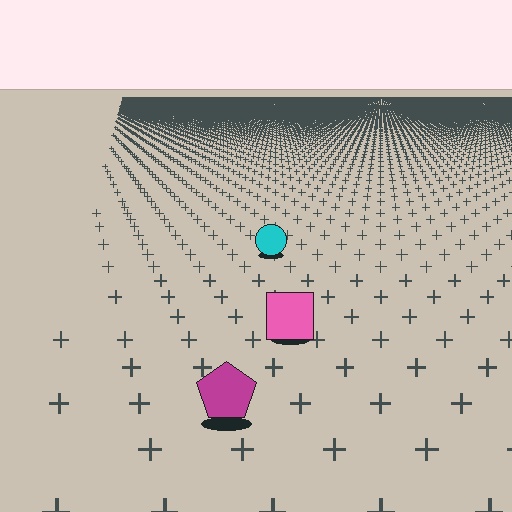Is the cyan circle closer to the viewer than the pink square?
No. The pink square is closer — you can tell from the texture gradient: the ground texture is coarser near it.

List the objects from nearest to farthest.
From nearest to farthest: the magenta pentagon, the pink square, the cyan circle.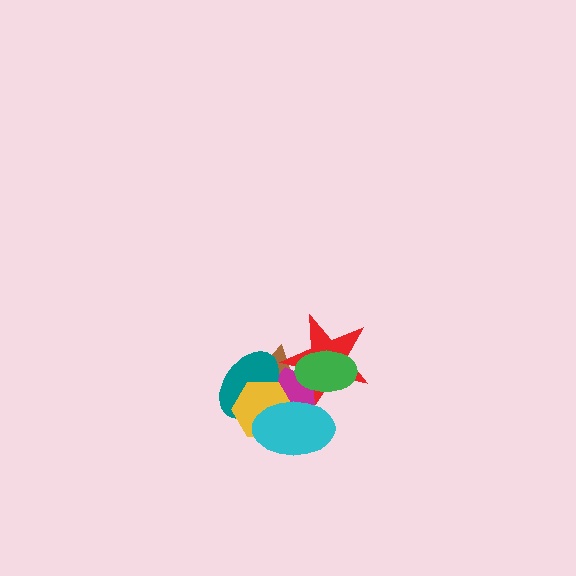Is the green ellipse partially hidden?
No, no other shape covers it.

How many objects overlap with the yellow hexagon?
4 objects overlap with the yellow hexagon.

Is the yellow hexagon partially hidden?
Yes, it is partially covered by another shape.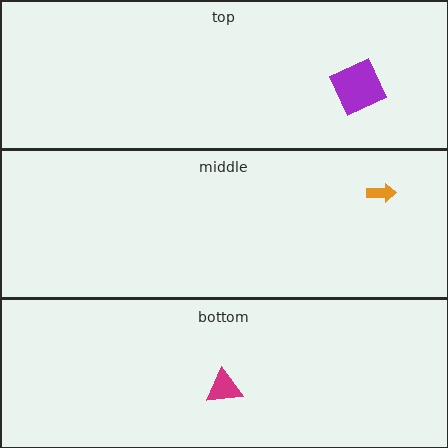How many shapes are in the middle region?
1.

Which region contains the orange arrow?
The middle region.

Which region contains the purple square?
The top region.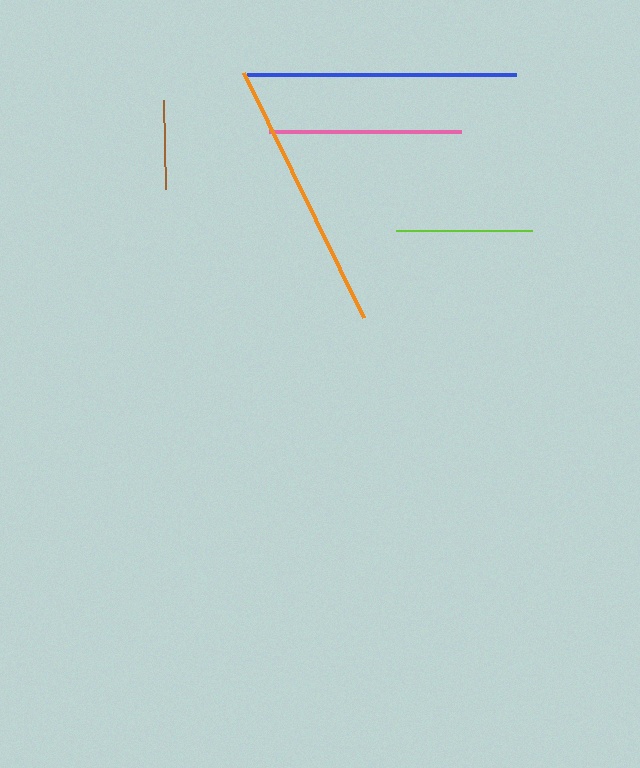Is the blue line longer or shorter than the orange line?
The orange line is longer than the blue line.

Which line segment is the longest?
The orange line is the longest at approximately 273 pixels.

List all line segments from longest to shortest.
From longest to shortest: orange, blue, pink, lime, brown.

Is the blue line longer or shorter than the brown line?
The blue line is longer than the brown line.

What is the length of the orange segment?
The orange segment is approximately 273 pixels long.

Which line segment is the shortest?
The brown line is the shortest at approximately 89 pixels.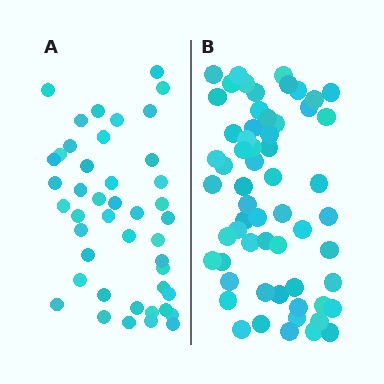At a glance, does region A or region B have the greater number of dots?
Region B (the right region) has more dots.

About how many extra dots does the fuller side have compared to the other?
Region B has approximately 15 more dots than region A.